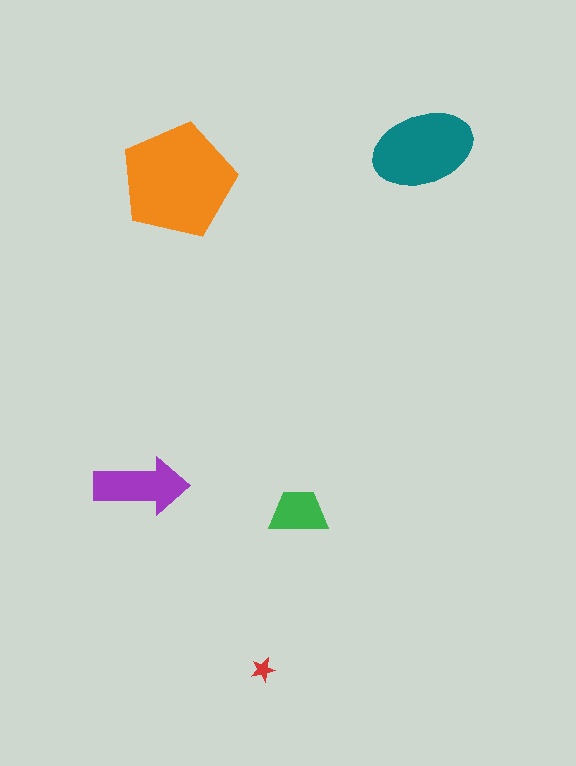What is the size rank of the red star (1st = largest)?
5th.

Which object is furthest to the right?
The teal ellipse is rightmost.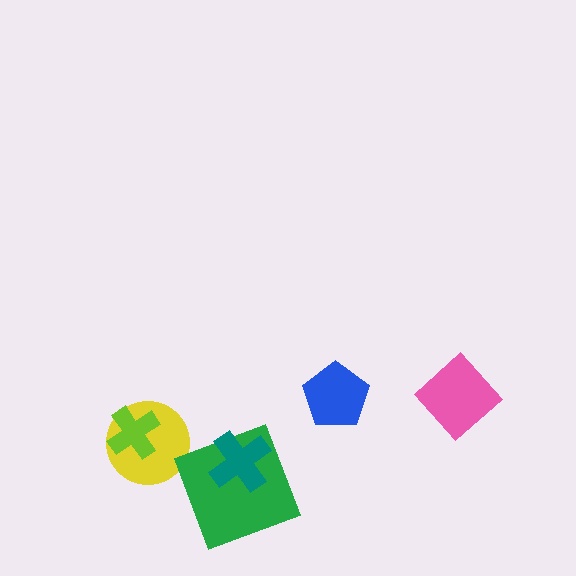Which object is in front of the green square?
The teal cross is in front of the green square.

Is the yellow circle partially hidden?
Yes, it is partially covered by another shape.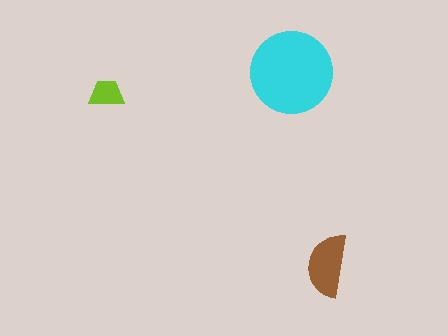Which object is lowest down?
The brown semicircle is bottommost.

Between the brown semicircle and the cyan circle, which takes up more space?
The cyan circle.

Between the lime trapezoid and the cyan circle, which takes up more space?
The cyan circle.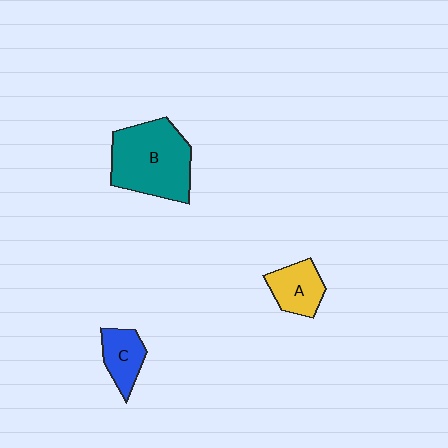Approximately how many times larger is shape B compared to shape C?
Approximately 2.5 times.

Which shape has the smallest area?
Shape C (blue).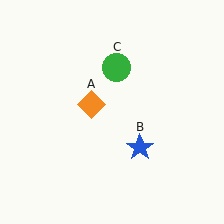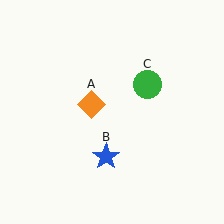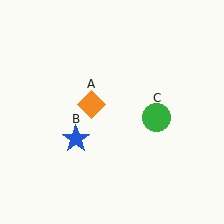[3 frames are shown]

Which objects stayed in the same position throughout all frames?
Orange diamond (object A) remained stationary.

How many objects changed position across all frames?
2 objects changed position: blue star (object B), green circle (object C).